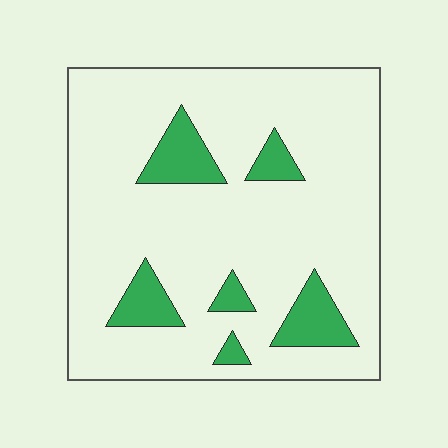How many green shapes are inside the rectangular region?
6.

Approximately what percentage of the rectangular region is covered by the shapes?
Approximately 15%.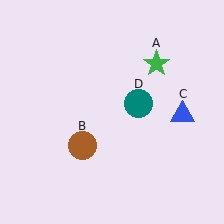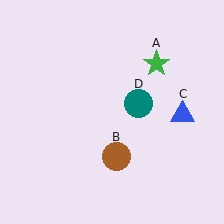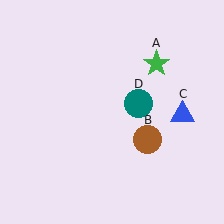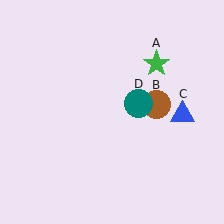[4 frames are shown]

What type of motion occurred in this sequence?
The brown circle (object B) rotated counterclockwise around the center of the scene.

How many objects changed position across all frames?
1 object changed position: brown circle (object B).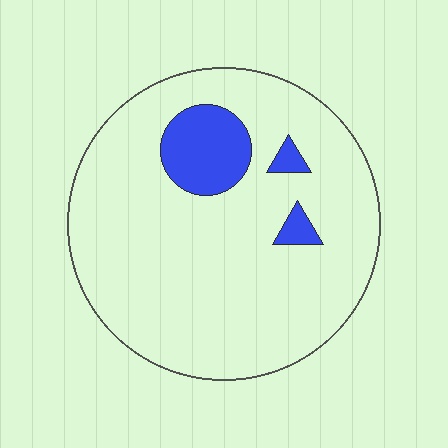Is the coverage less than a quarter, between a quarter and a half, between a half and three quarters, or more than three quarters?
Less than a quarter.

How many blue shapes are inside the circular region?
3.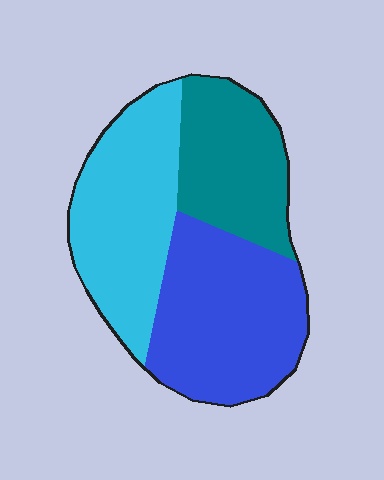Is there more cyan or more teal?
Cyan.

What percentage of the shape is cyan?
Cyan takes up about one third (1/3) of the shape.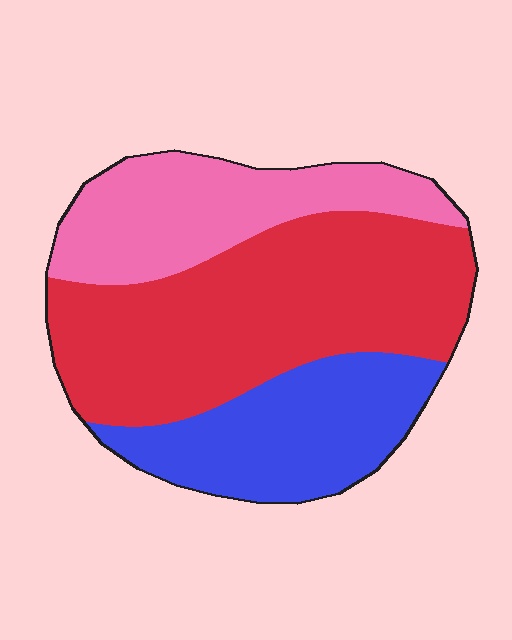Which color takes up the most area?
Red, at roughly 50%.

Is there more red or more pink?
Red.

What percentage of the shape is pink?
Pink takes up about one quarter (1/4) of the shape.